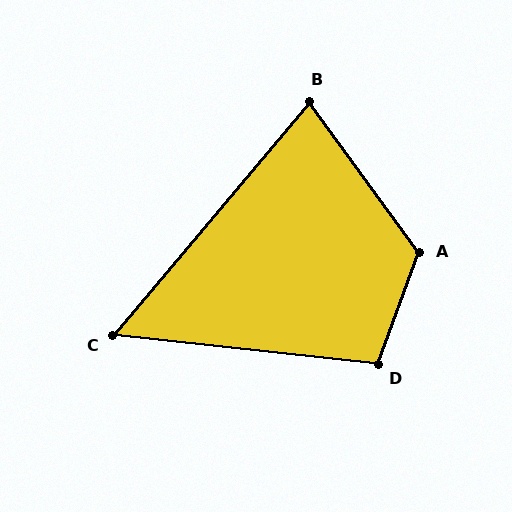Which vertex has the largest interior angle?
A, at approximately 124 degrees.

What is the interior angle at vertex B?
Approximately 76 degrees (acute).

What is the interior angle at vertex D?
Approximately 104 degrees (obtuse).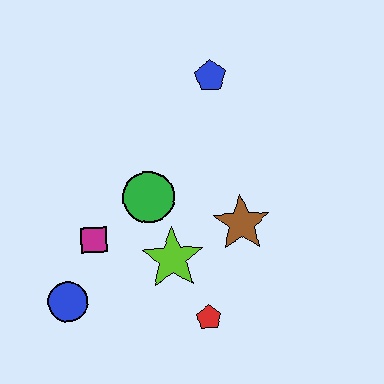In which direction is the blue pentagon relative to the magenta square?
The blue pentagon is above the magenta square.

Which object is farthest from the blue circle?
The blue pentagon is farthest from the blue circle.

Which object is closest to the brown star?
The lime star is closest to the brown star.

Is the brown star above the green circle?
No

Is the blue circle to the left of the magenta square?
Yes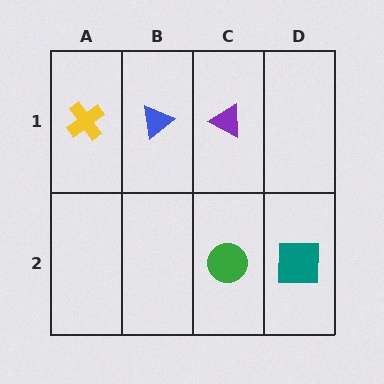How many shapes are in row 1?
3 shapes.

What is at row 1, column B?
A blue triangle.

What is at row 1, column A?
A yellow cross.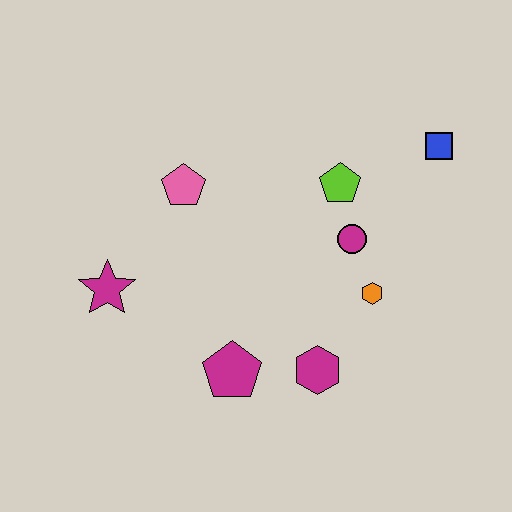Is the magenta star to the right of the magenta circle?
No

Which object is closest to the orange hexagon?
The magenta circle is closest to the orange hexagon.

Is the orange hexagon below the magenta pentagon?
No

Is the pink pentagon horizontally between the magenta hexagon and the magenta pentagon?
No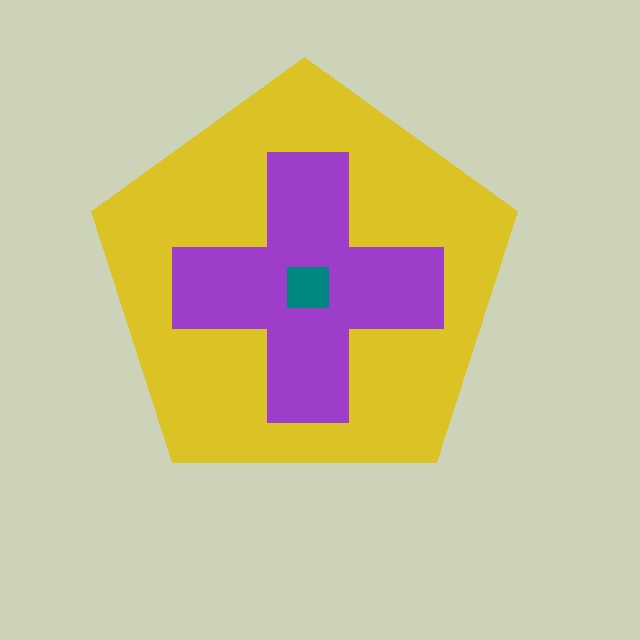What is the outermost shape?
The yellow pentagon.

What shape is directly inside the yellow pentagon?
The purple cross.